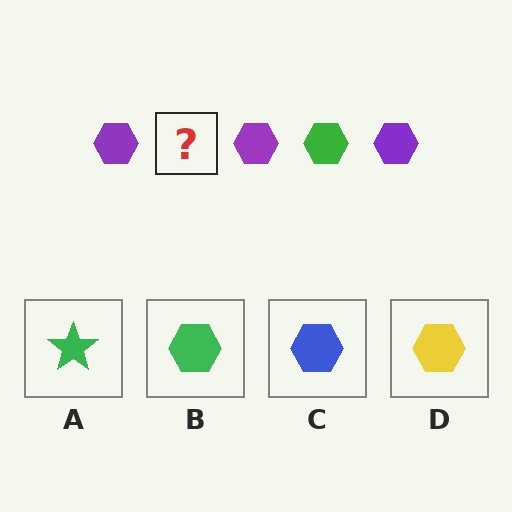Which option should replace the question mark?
Option B.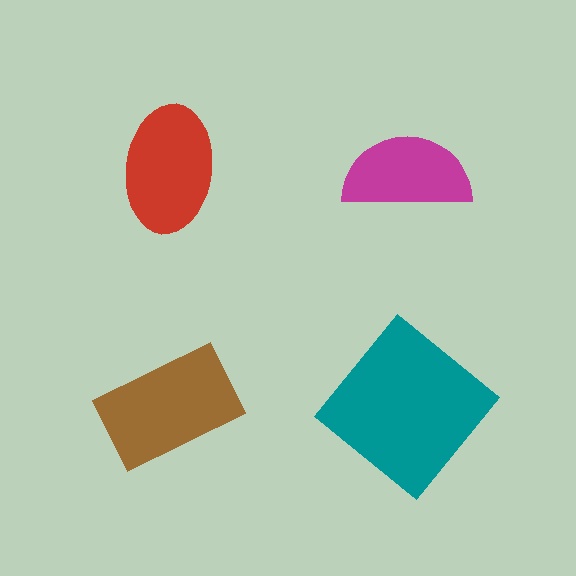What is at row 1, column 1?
A red ellipse.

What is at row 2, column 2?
A teal diamond.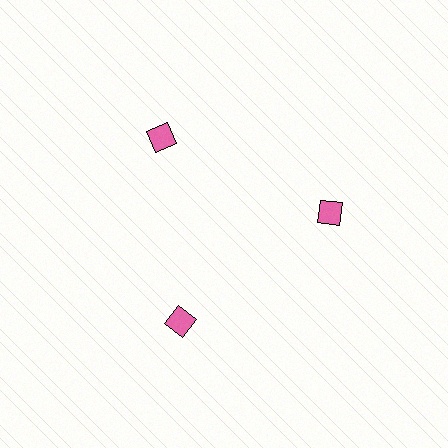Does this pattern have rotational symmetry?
Yes, this pattern has 3-fold rotational symmetry. It looks the same after rotating 120 degrees around the center.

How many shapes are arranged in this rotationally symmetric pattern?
There are 3 shapes, arranged in 3 groups of 1.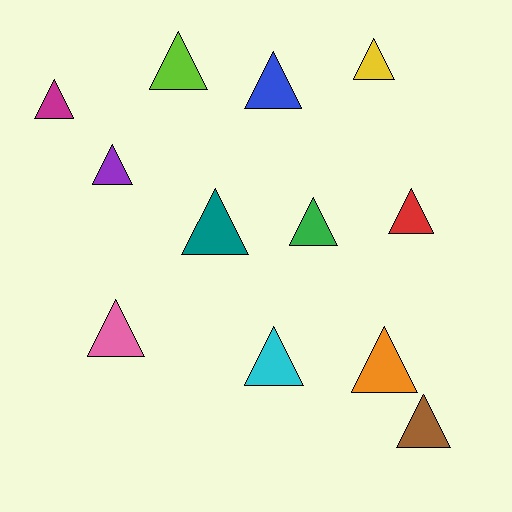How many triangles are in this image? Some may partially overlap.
There are 12 triangles.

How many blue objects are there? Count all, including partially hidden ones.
There is 1 blue object.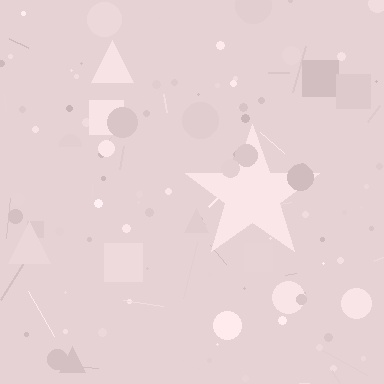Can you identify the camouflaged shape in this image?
The camouflaged shape is a star.